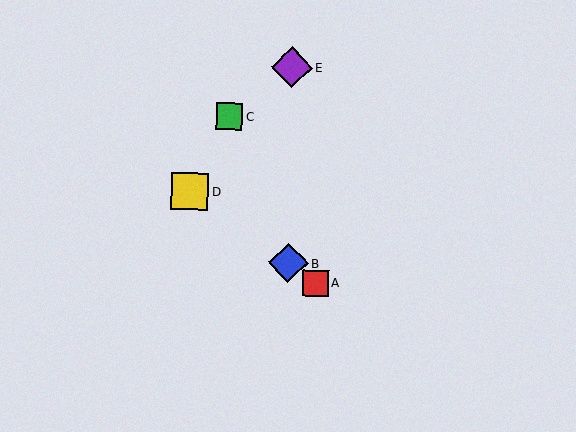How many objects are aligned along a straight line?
3 objects (A, B, D) are aligned along a straight line.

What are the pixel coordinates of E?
Object E is at (292, 67).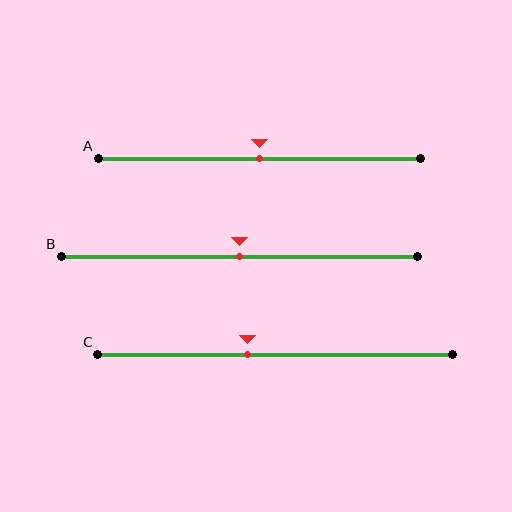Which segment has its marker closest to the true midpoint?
Segment A has its marker closest to the true midpoint.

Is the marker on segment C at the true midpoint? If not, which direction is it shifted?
No, the marker on segment C is shifted to the left by about 8% of the segment length.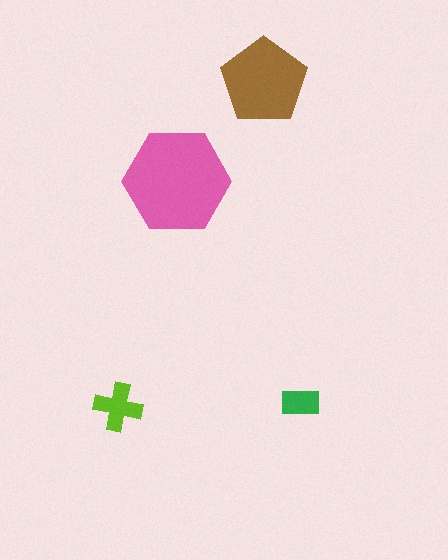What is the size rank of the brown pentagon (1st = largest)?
2nd.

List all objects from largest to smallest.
The pink hexagon, the brown pentagon, the lime cross, the green rectangle.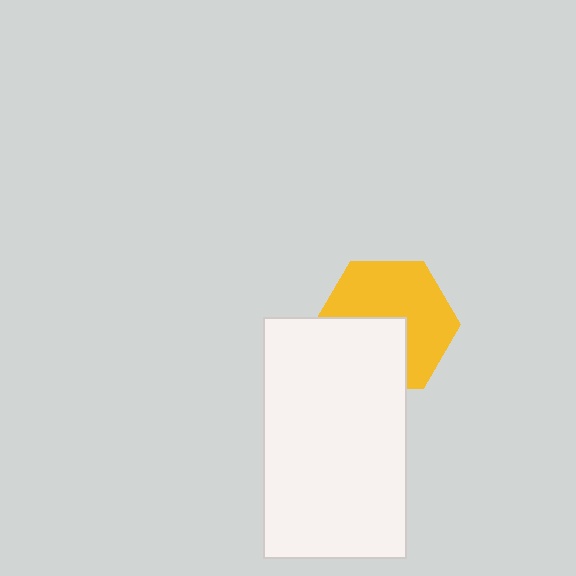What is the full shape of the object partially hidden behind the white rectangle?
The partially hidden object is a yellow hexagon.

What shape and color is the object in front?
The object in front is a white rectangle.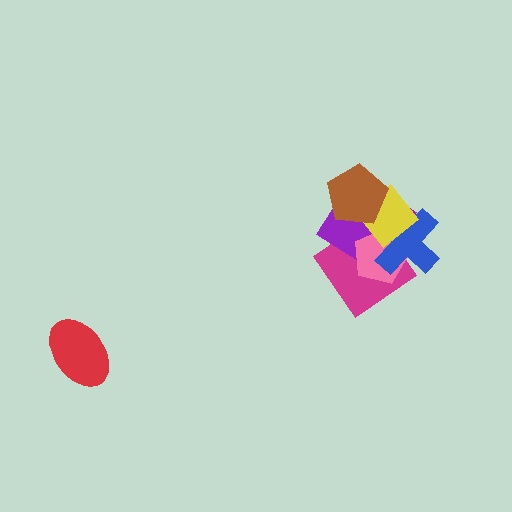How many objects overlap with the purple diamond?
5 objects overlap with the purple diamond.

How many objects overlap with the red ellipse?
0 objects overlap with the red ellipse.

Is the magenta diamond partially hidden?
Yes, it is partially covered by another shape.